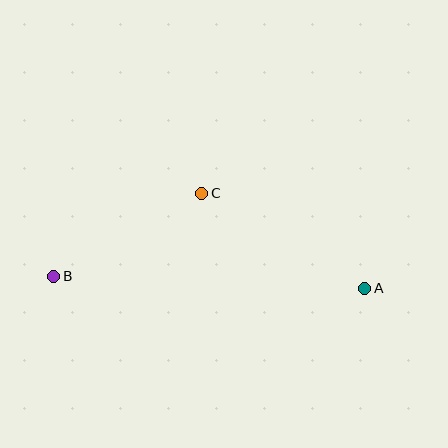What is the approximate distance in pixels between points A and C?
The distance between A and C is approximately 189 pixels.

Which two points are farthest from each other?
Points A and B are farthest from each other.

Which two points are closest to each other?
Points B and C are closest to each other.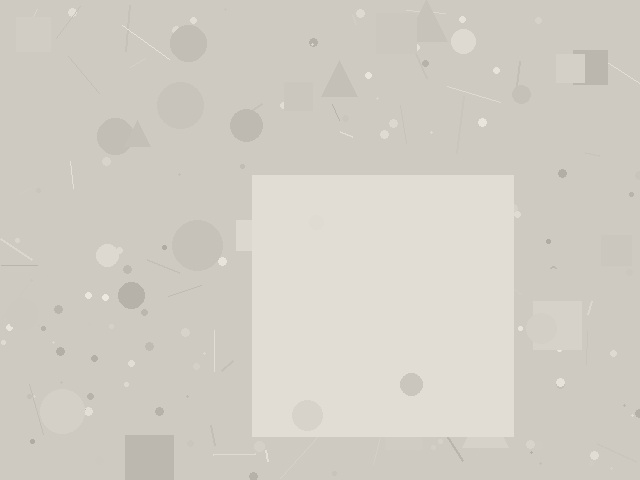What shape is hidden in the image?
A square is hidden in the image.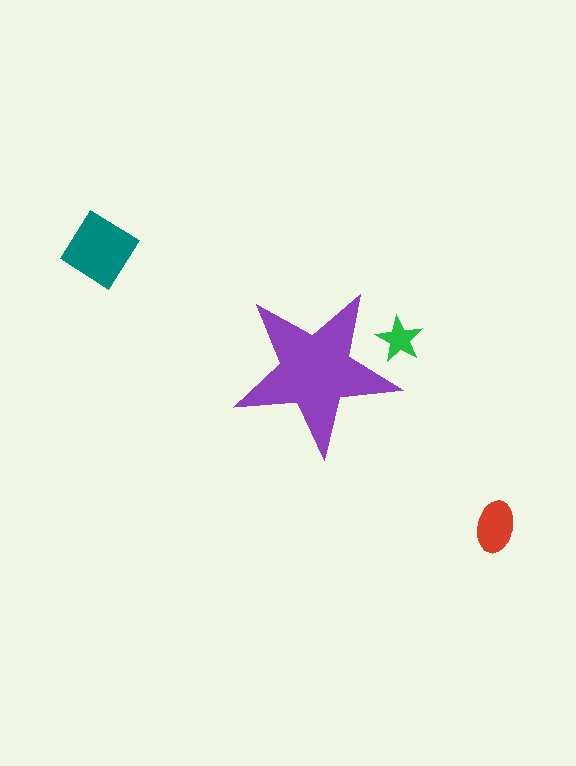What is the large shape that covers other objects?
A purple star.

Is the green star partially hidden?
Yes, the green star is partially hidden behind the purple star.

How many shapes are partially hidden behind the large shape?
1 shape is partially hidden.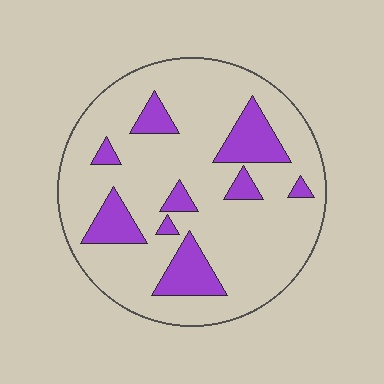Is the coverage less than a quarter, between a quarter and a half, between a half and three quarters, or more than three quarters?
Less than a quarter.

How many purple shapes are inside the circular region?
9.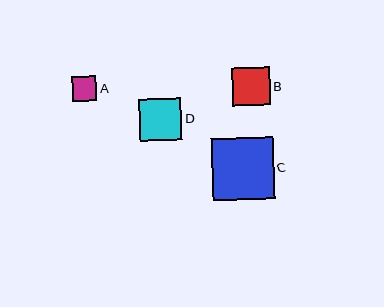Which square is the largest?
Square C is the largest with a size of approximately 62 pixels.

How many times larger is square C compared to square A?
Square C is approximately 2.5 times the size of square A.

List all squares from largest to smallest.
From largest to smallest: C, D, B, A.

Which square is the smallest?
Square A is the smallest with a size of approximately 24 pixels.